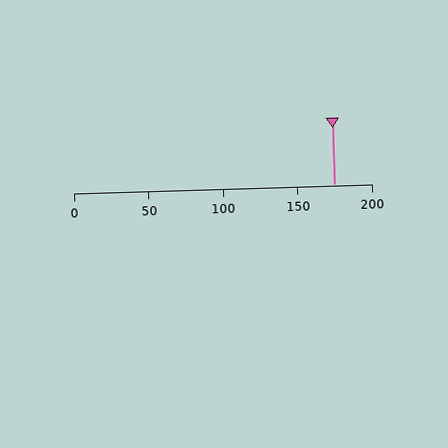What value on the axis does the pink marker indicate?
The marker indicates approximately 175.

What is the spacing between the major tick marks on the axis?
The major ticks are spaced 50 apart.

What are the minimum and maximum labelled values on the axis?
The axis runs from 0 to 200.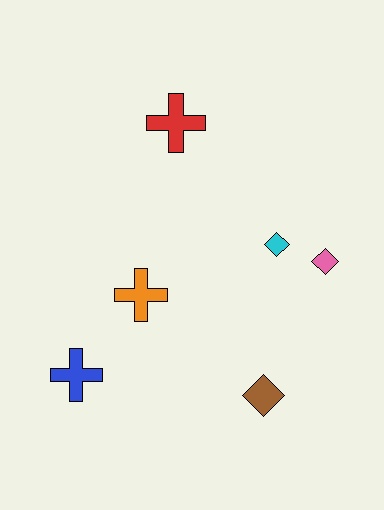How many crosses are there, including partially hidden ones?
There are 3 crosses.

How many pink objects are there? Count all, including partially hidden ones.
There is 1 pink object.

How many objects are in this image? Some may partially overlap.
There are 6 objects.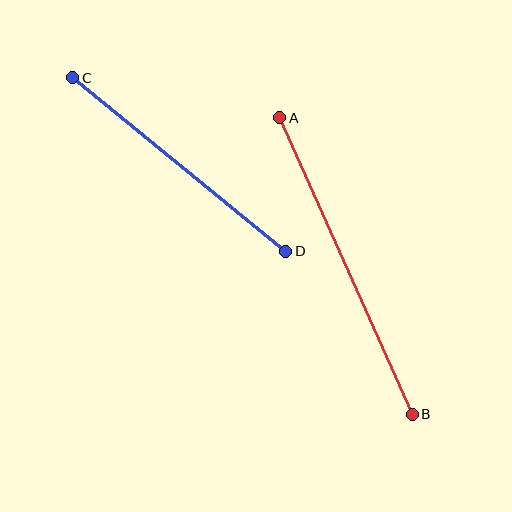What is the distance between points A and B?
The distance is approximately 325 pixels.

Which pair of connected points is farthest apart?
Points A and B are farthest apart.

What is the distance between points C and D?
The distance is approximately 275 pixels.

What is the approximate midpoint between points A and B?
The midpoint is at approximately (346, 266) pixels.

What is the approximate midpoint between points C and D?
The midpoint is at approximately (179, 165) pixels.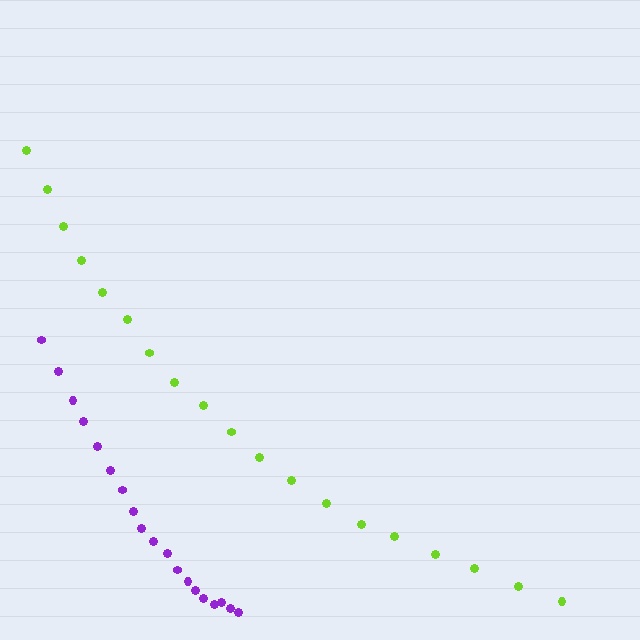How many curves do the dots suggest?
There are 2 distinct paths.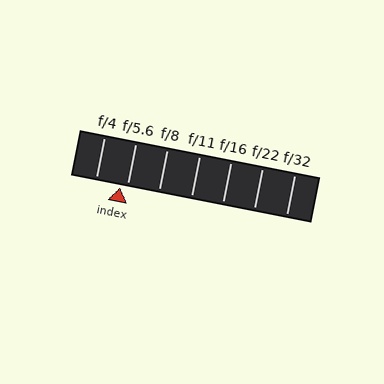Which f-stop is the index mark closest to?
The index mark is closest to f/5.6.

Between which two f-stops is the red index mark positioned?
The index mark is between f/4 and f/5.6.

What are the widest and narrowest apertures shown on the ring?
The widest aperture shown is f/4 and the narrowest is f/32.